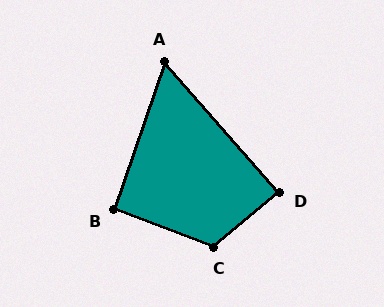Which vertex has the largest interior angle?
C, at approximately 120 degrees.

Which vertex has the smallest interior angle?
A, at approximately 60 degrees.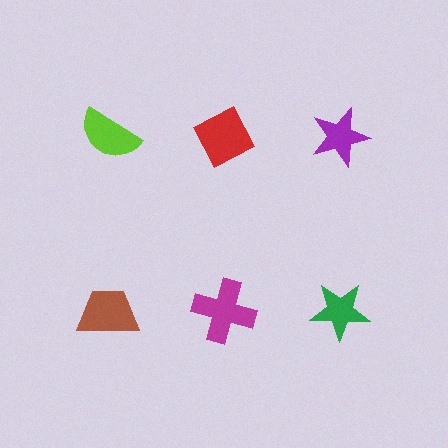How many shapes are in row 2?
3 shapes.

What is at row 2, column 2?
A magenta cross.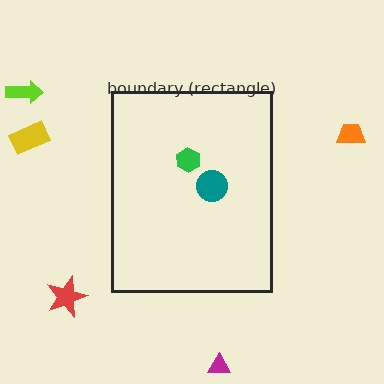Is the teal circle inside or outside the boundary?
Inside.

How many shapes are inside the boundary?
2 inside, 5 outside.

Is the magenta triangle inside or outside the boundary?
Outside.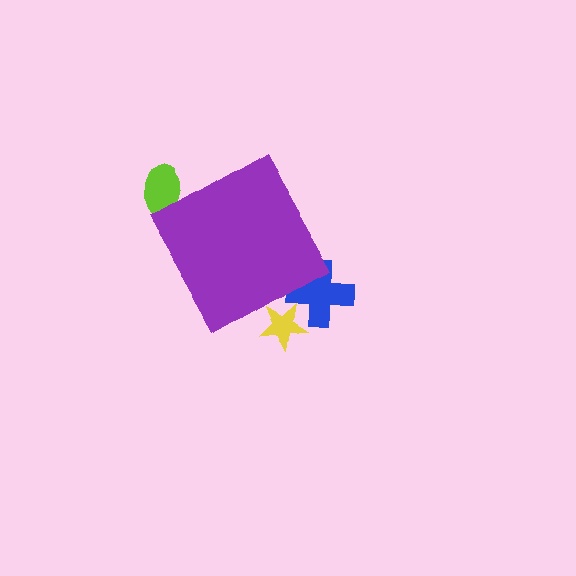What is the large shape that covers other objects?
A purple diamond.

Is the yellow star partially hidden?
Yes, the yellow star is partially hidden behind the purple diamond.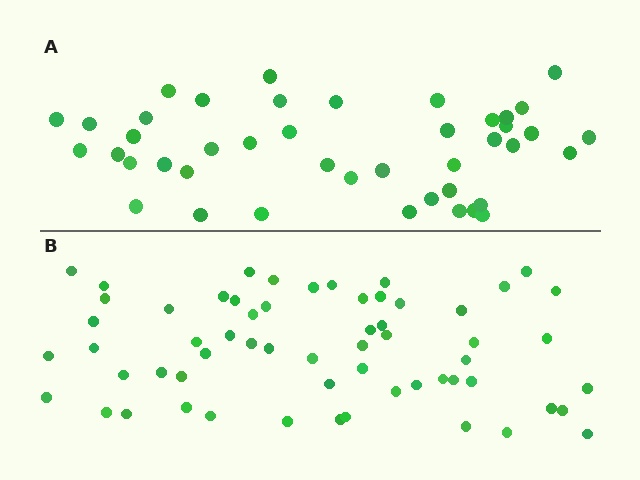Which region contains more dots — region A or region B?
Region B (the bottom region) has more dots.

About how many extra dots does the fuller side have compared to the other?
Region B has approximately 15 more dots than region A.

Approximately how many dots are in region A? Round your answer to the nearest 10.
About 40 dots. (The exact count is 43, which rounds to 40.)